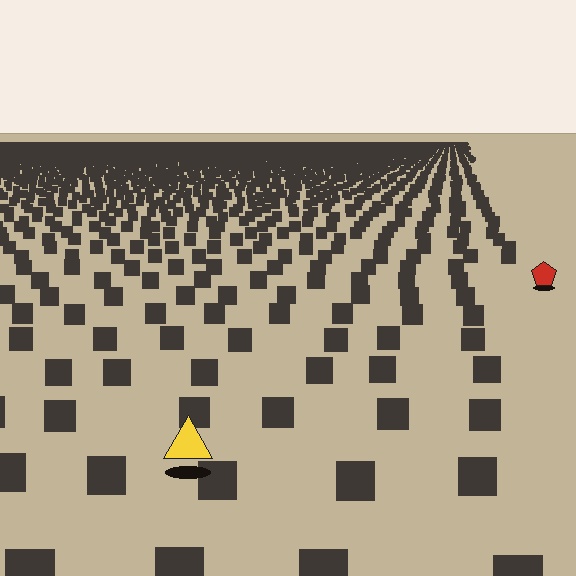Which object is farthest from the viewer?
The red pentagon is farthest from the viewer. It appears smaller and the ground texture around it is denser.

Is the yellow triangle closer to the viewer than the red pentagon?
Yes. The yellow triangle is closer — you can tell from the texture gradient: the ground texture is coarser near it.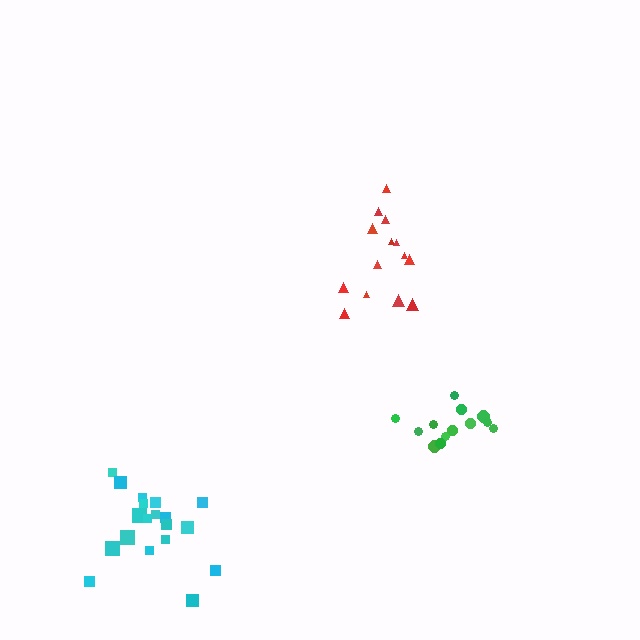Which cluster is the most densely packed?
Green.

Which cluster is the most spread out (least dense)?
Red.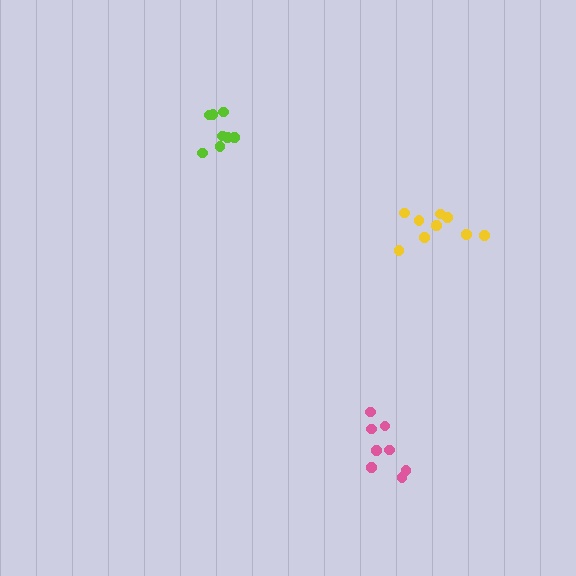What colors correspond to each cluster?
The clusters are colored: lime, yellow, pink.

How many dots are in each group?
Group 1: 8 dots, Group 2: 9 dots, Group 3: 8 dots (25 total).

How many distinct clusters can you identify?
There are 3 distinct clusters.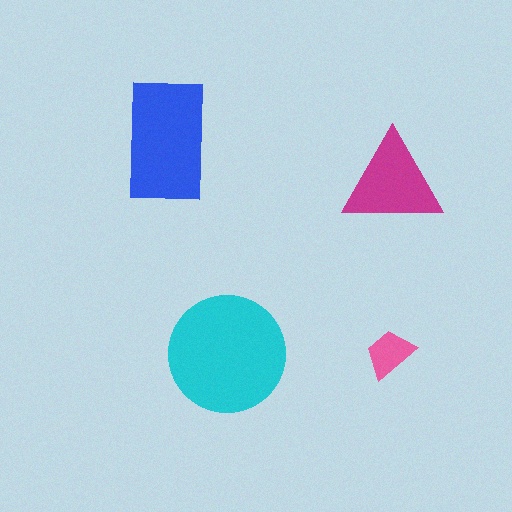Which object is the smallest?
The pink trapezoid.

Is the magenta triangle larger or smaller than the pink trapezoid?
Larger.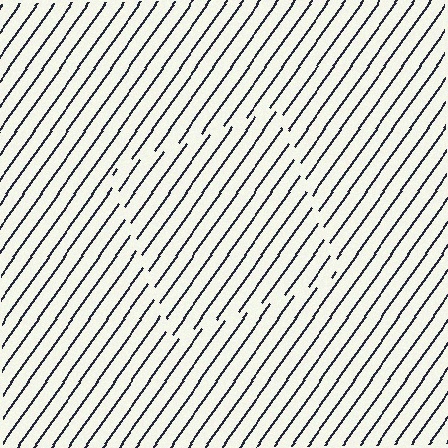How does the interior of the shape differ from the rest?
The interior of the shape contains the same grating, shifted by half a period — the contour is defined by the phase discontinuity where line-ends from the inner and outer gratings abut.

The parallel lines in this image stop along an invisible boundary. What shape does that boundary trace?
An illusory square. The interior of the shape contains the same grating, shifted by half a period — the contour is defined by the phase discontinuity where line-ends from the inner and outer gratings abut.